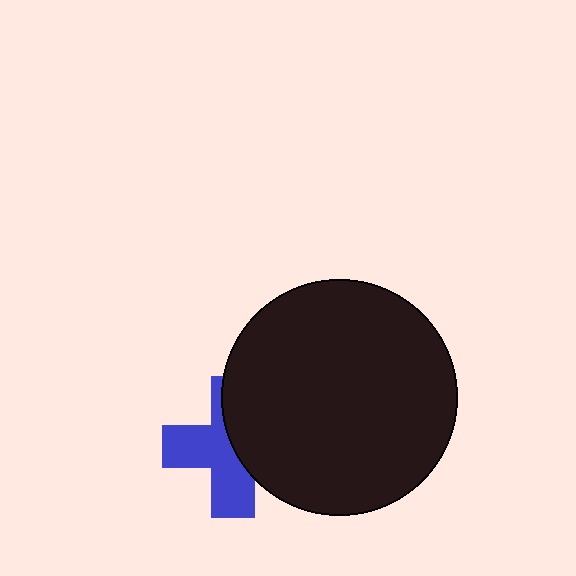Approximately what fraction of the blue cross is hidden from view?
Roughly 46% of the blue cross is hidden behind the black circle.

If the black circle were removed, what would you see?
You would see the complete blue cross.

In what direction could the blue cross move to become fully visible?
The blue cross could move left. That would shift it out from behind the black circle entirely.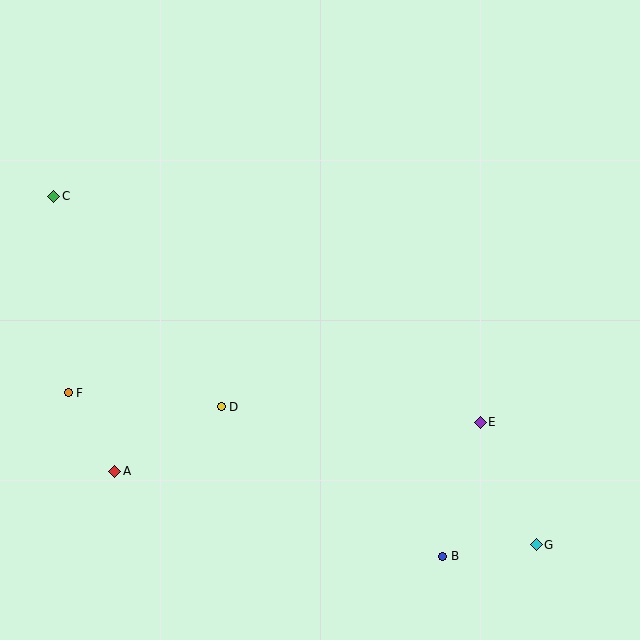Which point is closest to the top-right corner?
Point E is closest to the top-right corner.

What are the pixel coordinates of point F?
Point F is at (68, 393).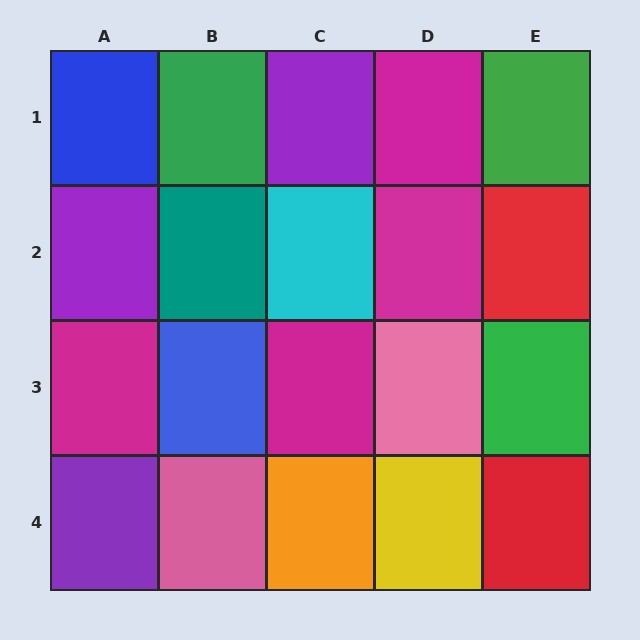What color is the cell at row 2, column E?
Red.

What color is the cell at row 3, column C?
Magenta.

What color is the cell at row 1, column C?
Purple.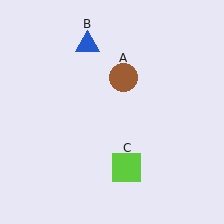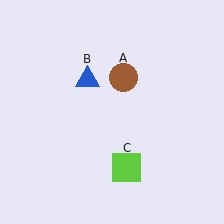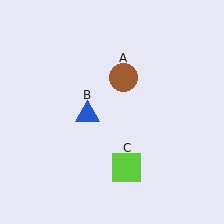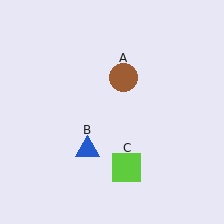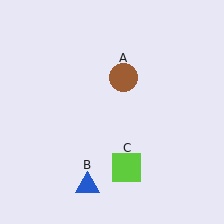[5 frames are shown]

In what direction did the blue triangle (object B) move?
The blue triangle (object B) moved down.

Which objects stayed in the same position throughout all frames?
Brown circle (object A) and lime square (object C) remained stationary.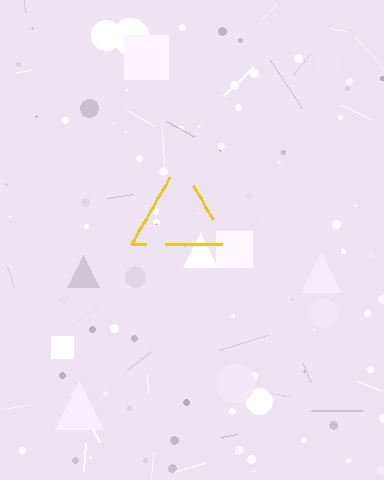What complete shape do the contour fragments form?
The contour fragments form a triangle.